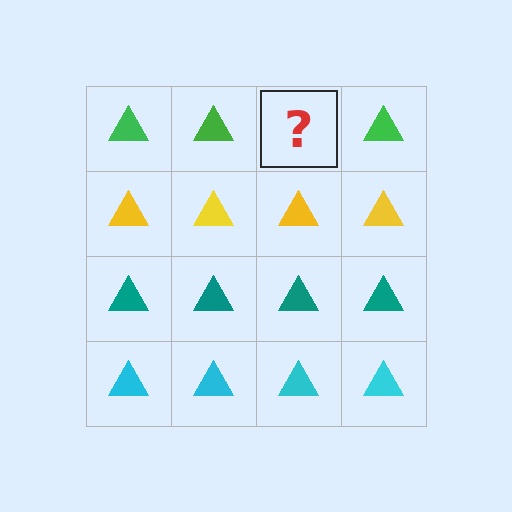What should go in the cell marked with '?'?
The missing cell should contain a green triangle.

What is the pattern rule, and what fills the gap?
The rule is that each row has a consistent color. The gap should be filled with a green triangle.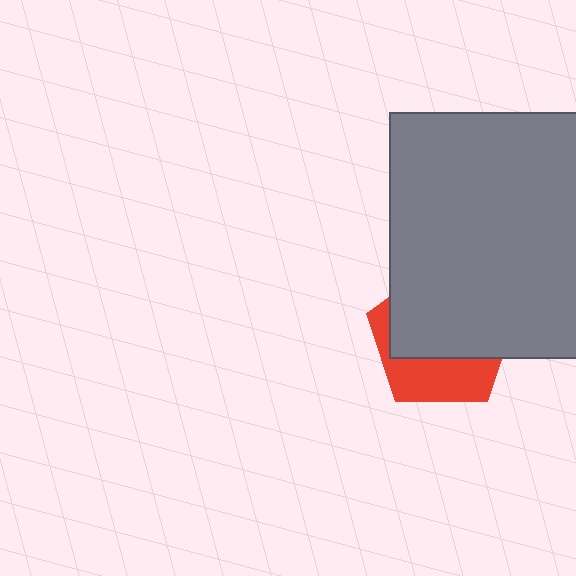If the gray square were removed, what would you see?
You would see the complete red pentagon.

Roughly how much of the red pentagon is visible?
A small part of it is visible (roughly 36%).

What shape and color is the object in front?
The object in front is a gray square.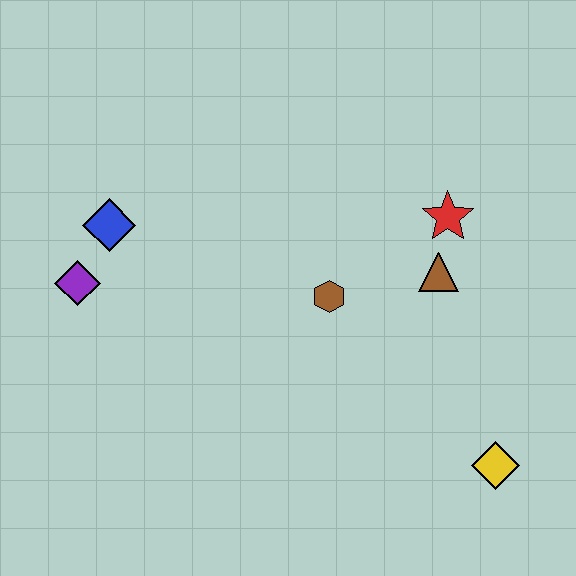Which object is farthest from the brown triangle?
The purple diamond is farthest from the brown triangle.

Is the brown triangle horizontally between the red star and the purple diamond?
Yes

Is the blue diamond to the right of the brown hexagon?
No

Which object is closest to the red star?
The brown triangle is closest to the red star.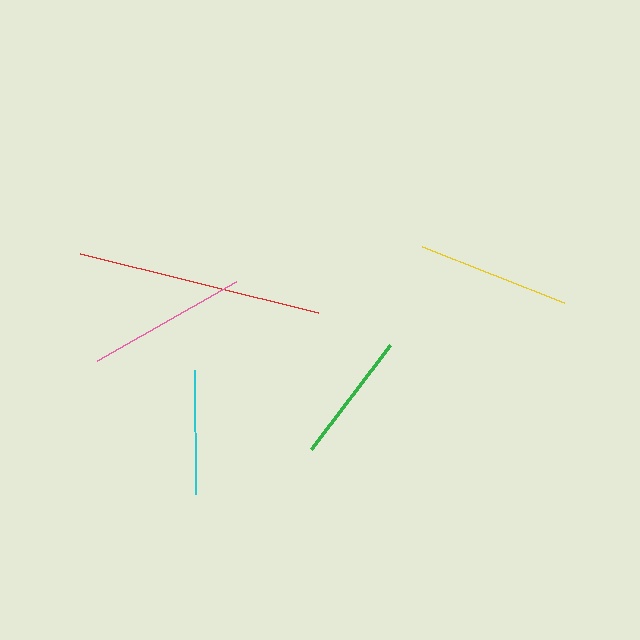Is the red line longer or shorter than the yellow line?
The red line is longer than the yellow line.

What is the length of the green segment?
The green segment is approximately 131 pixels long.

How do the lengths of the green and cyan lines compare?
The green and cyan lines are approximately the same length.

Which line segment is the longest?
The red line is the longest at approximately 245 pixels.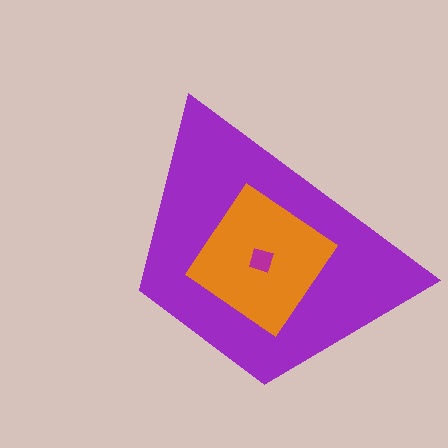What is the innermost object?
The magenta diamond.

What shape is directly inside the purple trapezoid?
The orange diamond.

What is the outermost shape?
The purple trapezoid.